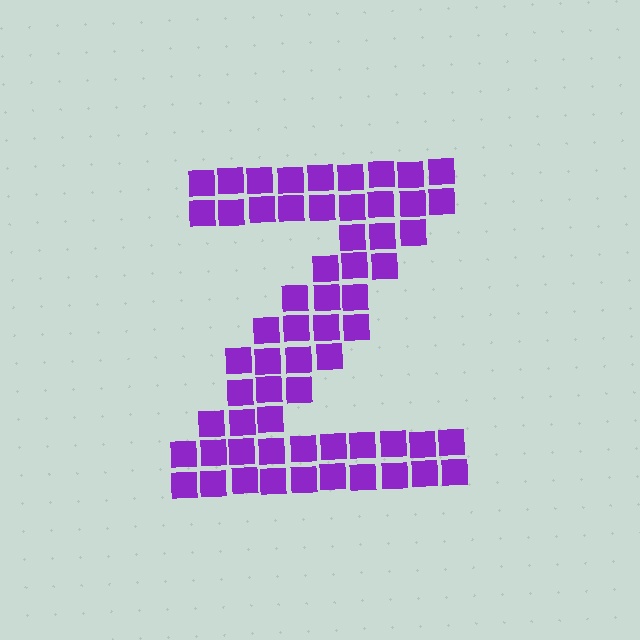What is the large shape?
The large shape is the letter Z.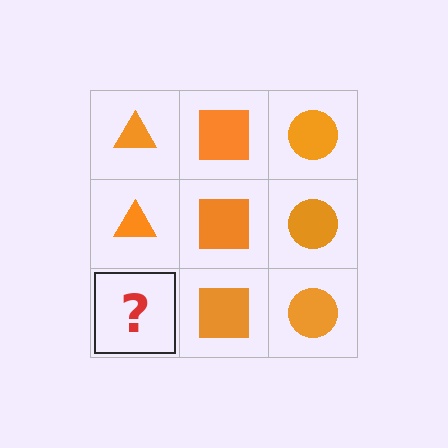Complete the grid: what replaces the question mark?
The question mark should be replaced with an orange triangle.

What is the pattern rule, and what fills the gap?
The rule is that each column has a consistent shape. The gap should be filled with an orange triangle.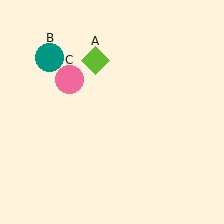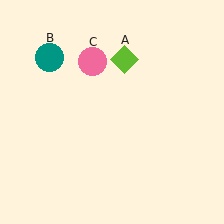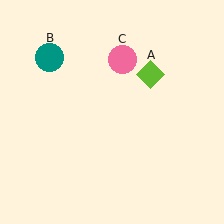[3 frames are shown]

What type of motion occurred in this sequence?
The lime diamond (object A), pink circle (object C) rotated clockwise around the center of the scene.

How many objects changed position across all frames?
2 objects changed position: lime diamond (object A), pink circle (object C).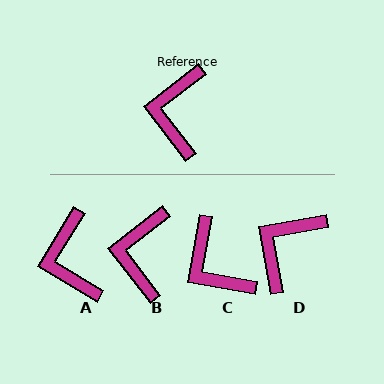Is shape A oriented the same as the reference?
No, it is off by about 21 degrees.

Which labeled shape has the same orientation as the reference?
B.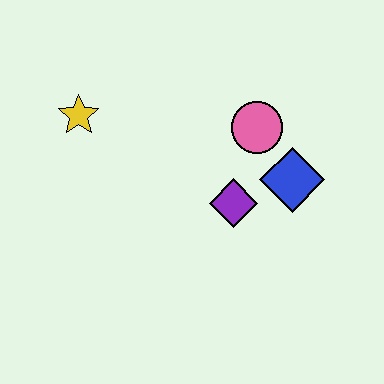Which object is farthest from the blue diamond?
The yellow star is farthest from the blue diamond.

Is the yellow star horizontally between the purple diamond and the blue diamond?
No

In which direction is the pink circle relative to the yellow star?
The pink circle is to the right of the yellow star.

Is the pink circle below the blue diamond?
No